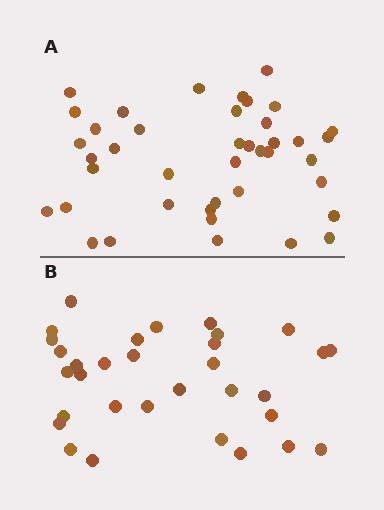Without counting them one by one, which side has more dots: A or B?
Region A (the top region) has more dots.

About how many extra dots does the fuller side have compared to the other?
Region A has roughly 8 or so more dots than region B.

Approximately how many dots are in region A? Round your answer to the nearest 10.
About 40 dots. (The exact count is 41, which rounds to 40.)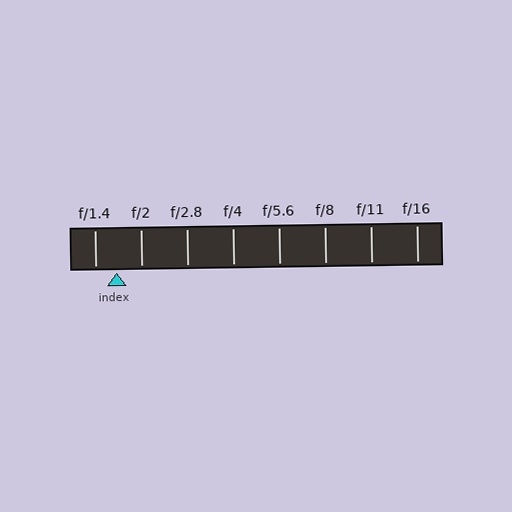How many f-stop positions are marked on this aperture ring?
There are 8 f-stop positions marked.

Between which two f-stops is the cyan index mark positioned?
The index mark is between f/1.4 and f/2.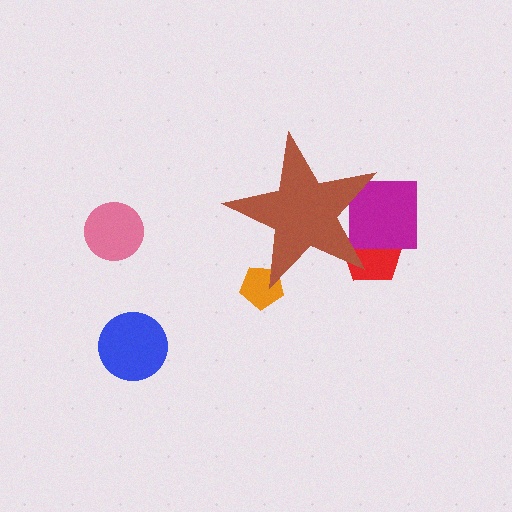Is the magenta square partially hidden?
Yes, the magenta square is partially hidden behind the brown star.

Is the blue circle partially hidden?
No, the blue circle is fully visible.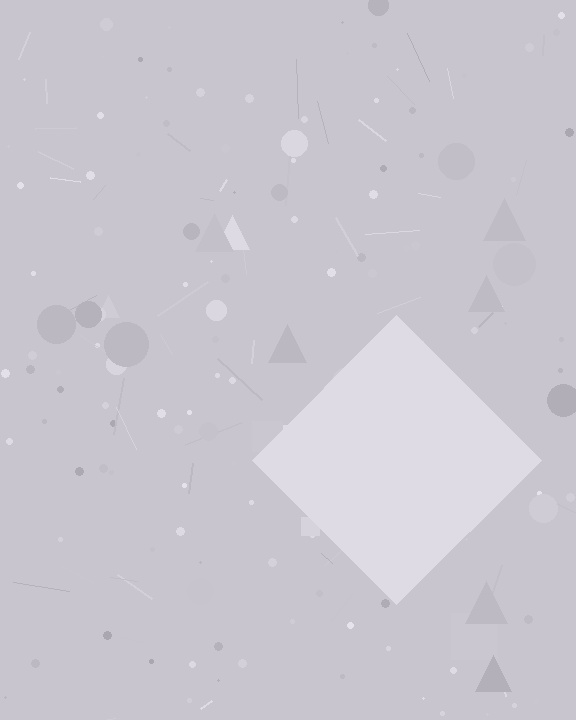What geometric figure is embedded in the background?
A diamond is embedded in the background.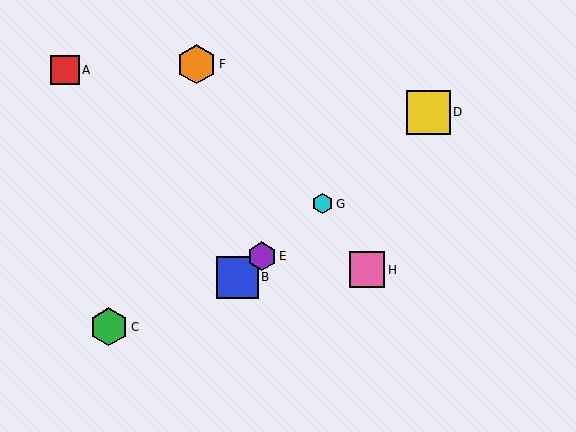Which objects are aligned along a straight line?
Objects B, D, E, G are aligned along a straight line.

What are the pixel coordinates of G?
Object G is at (323, 204).